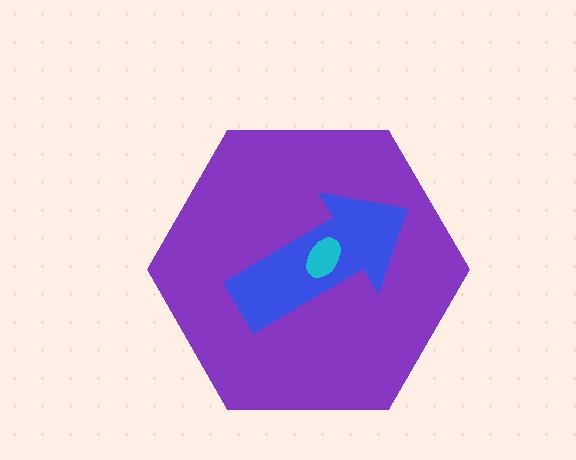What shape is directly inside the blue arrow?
The cyan ellipse.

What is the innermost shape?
The cyan ellipse.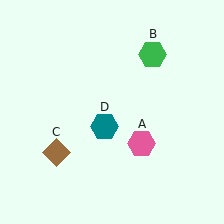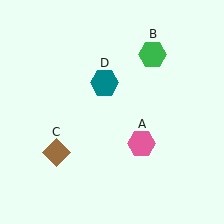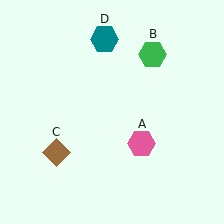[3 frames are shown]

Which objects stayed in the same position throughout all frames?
Pink hexagon (object A) and green hexagon (object B) and brown diamond (object C) remained stationary.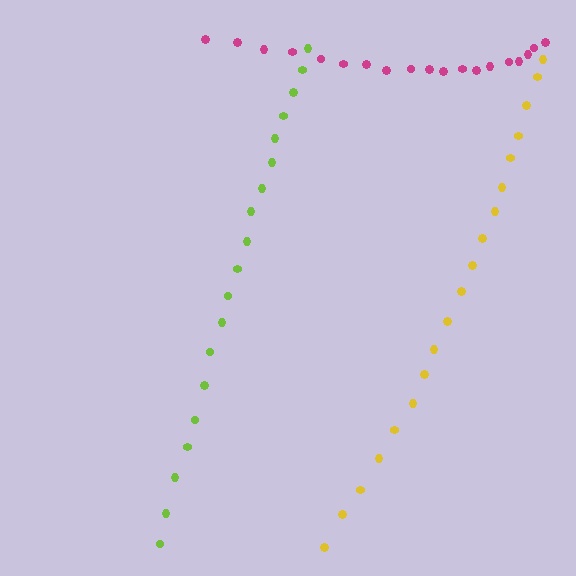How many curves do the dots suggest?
There are 3 distinct paths.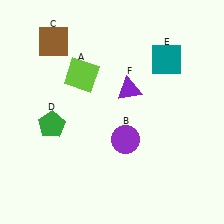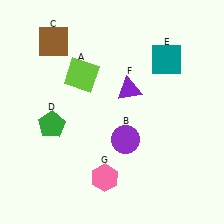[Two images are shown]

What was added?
A pink hexagon (G) was added in Image 2.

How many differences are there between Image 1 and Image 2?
There is 1 difference between the two images.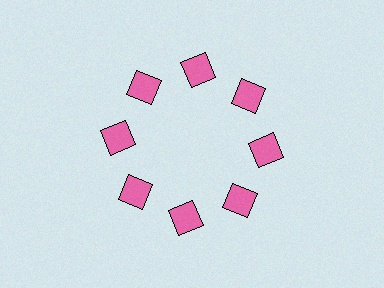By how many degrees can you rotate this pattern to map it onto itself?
The pattern maps onto itself every 45 degrees of rotation.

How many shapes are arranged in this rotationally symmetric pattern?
There are 8 shapes, arranged in 8 groups of 1.